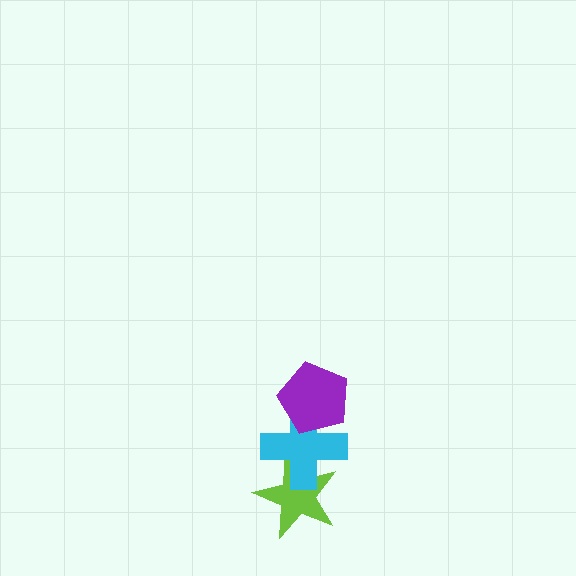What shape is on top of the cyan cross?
The purple pentagon is on top of the cyan cross.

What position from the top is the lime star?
The lime star is 3rd from the top.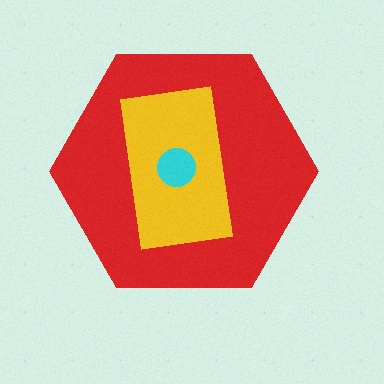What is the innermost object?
The cyan circle.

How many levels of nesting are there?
3.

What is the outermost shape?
The red hexagon.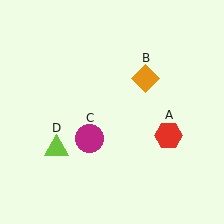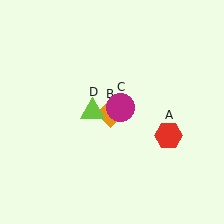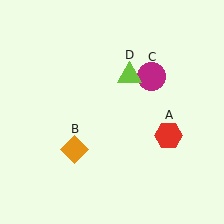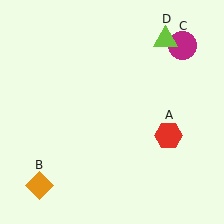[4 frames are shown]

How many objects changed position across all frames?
3 objects changed position: orange diamond (object B), magenta circle (object C), lime triangle (object D).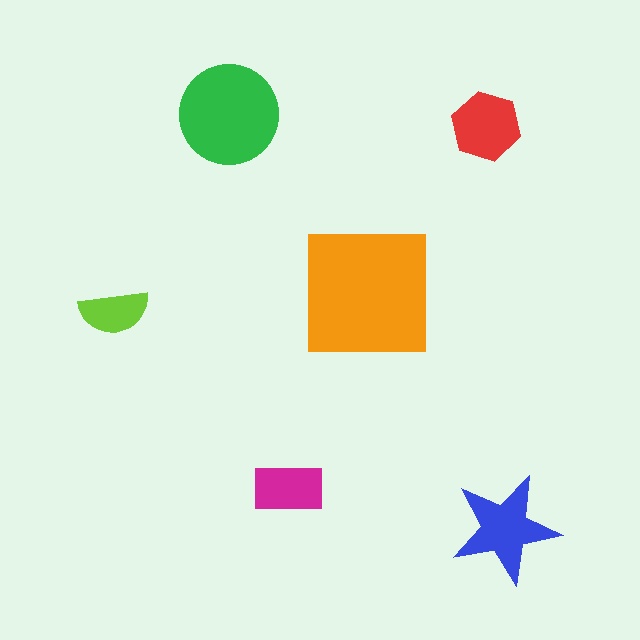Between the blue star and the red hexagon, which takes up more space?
The blue star.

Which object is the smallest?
The lime semicircle.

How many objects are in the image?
There are 6 objects in the image.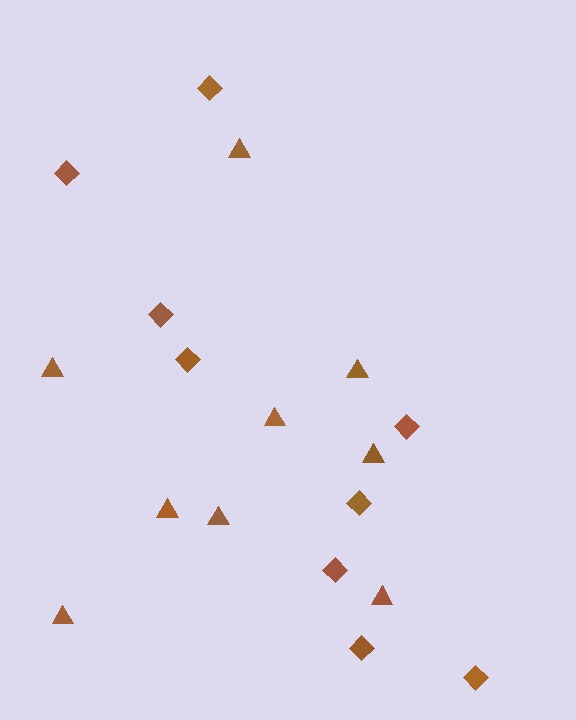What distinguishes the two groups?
There are 2 groups: one group of diamonds (9) and one group of triangles (9).